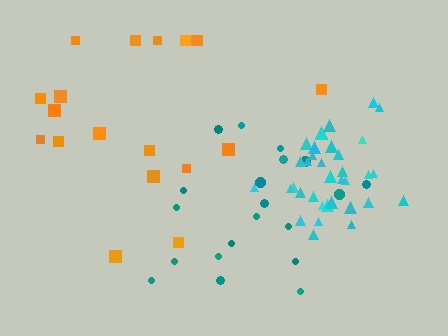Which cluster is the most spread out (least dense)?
Orange.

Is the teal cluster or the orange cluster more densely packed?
Teal.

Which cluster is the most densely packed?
Cyan.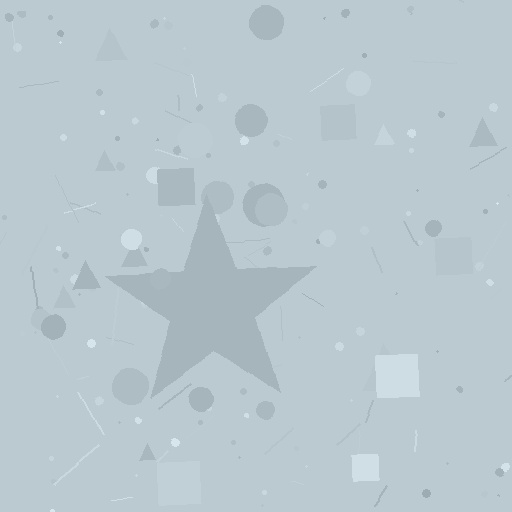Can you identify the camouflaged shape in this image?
The camouflaged shape is a star.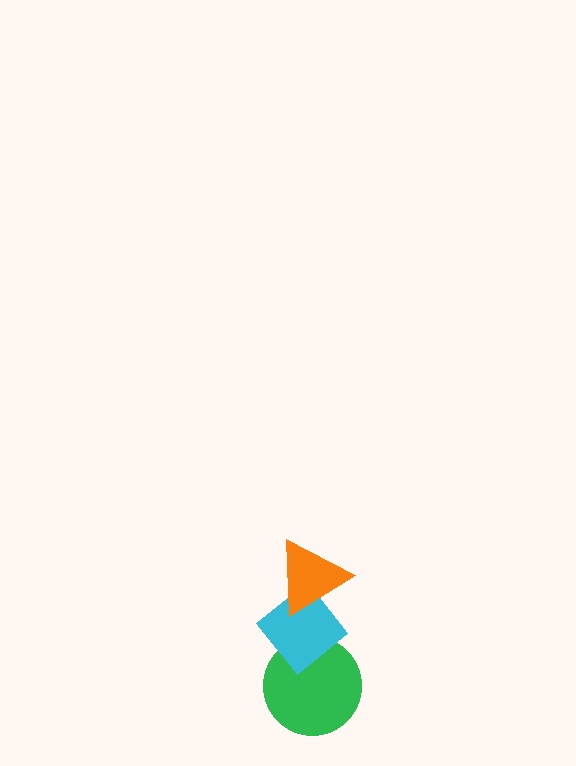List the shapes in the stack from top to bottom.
From top to bottom: the orange triangle, the cyan diamond, the green circle.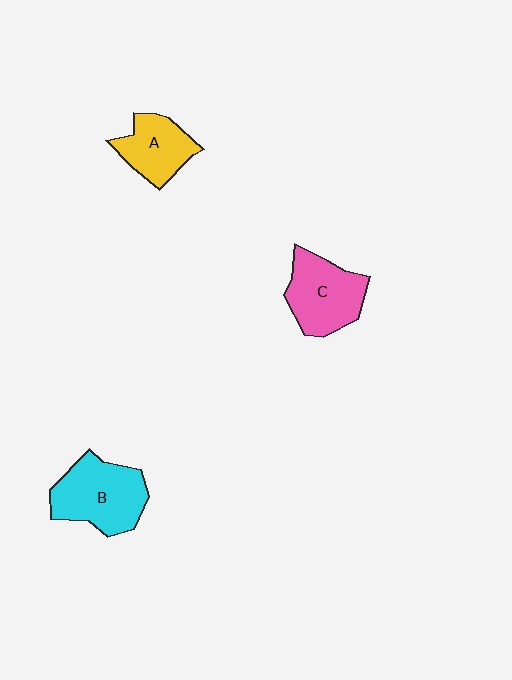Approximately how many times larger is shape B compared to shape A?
Approximately 1.4 times.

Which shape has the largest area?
Shape B (cyan).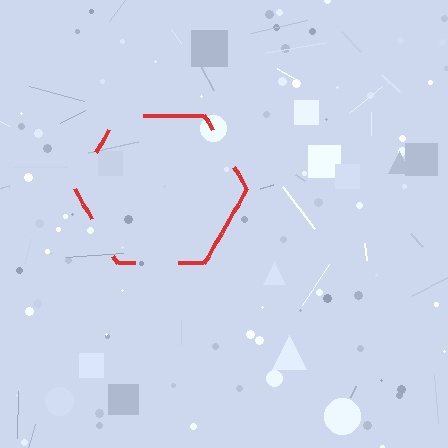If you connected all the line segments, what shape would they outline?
They would outline a hexagon.